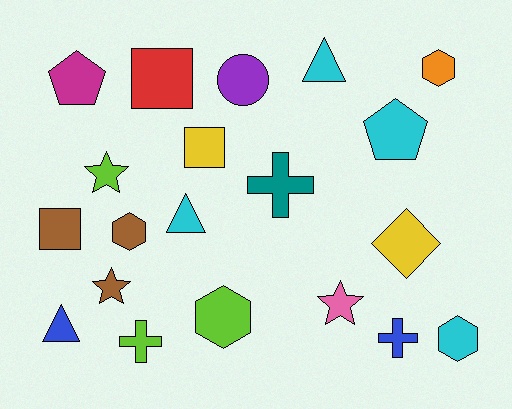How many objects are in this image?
There are 20 objects.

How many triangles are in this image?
There are 3 triangles.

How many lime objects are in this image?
There are 3 lime objects.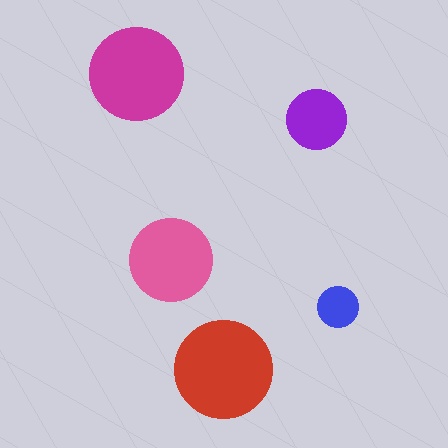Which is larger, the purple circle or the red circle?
The red one.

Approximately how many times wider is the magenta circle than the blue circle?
About 2.5 times wider.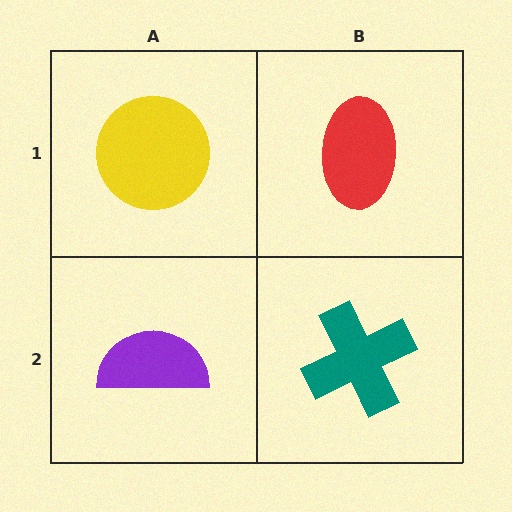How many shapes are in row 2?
2 shapes.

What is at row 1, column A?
A yellow circle.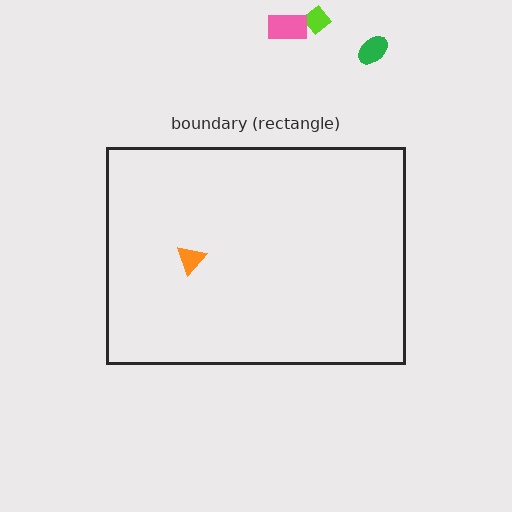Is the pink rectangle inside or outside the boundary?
Outside.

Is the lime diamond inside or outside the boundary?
Outside.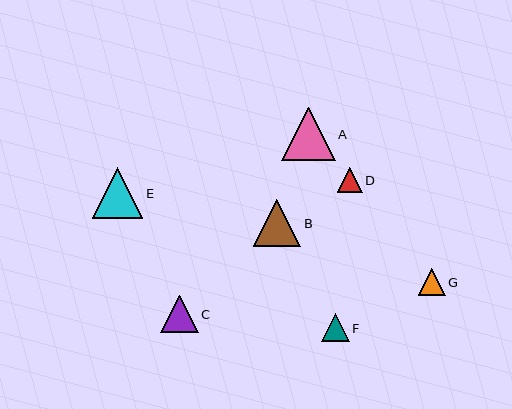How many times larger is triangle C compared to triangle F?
Triangle C is approximately 1.3 times the size of triangle F.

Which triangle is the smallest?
Triangle D is the smallest with a size of approximately 25 pixels.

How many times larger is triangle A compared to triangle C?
Triangle A is approximately 1.4 times the size of triangle C.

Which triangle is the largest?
Triangle A is the largest with a size of approximately 53 pixels.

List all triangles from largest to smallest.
From largest to smallest: A, E, B, C, F, G, D.